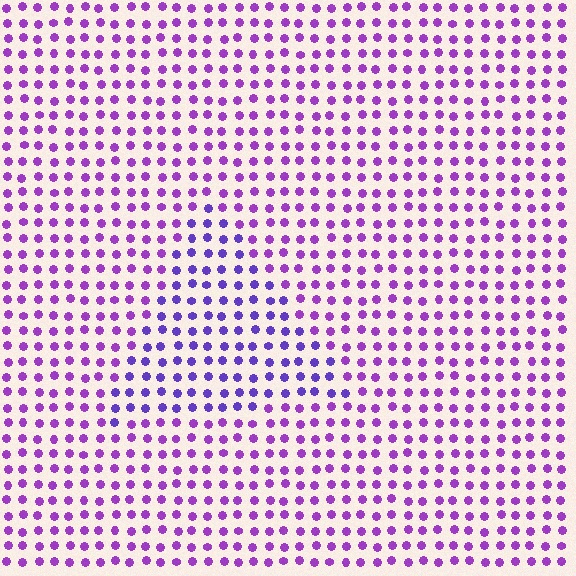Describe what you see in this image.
The image is filled with small purple elements in a uniform arrangement. A triangle-shaped region is visible where the elements are tinted to a slightly different hue, forming a subtle color boundary.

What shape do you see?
I see a triangle.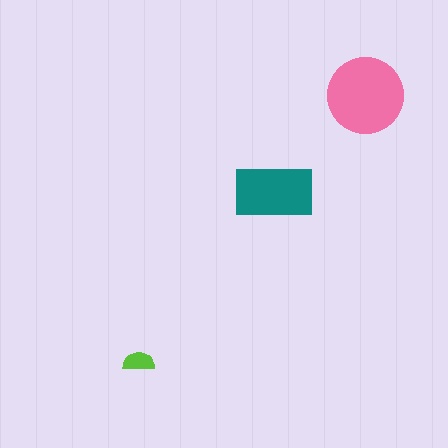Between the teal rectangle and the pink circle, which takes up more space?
The pink circle.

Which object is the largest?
The pink circle.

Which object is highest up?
The pink circle is topmost.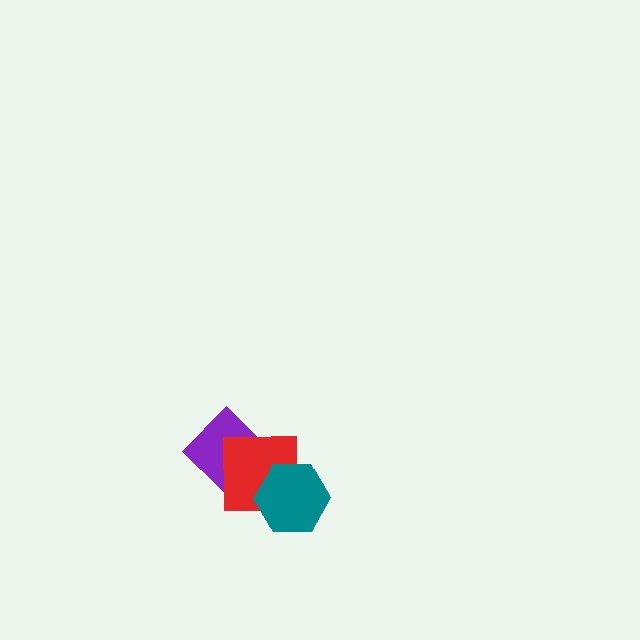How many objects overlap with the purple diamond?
1 object overlaps with the purple diamond.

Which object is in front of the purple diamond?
The red square is in front of the purple diamond.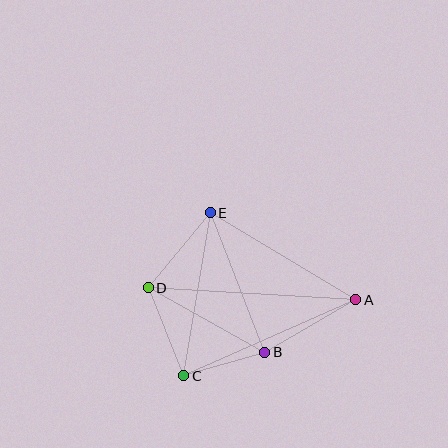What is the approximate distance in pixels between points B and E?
The distance between B and E is approximately 150 pixels.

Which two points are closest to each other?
Points B and C are closest to each other.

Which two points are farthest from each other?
Points A and D are farthest from each other.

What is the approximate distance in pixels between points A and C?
The distance between A and C is approximately 188 pixels.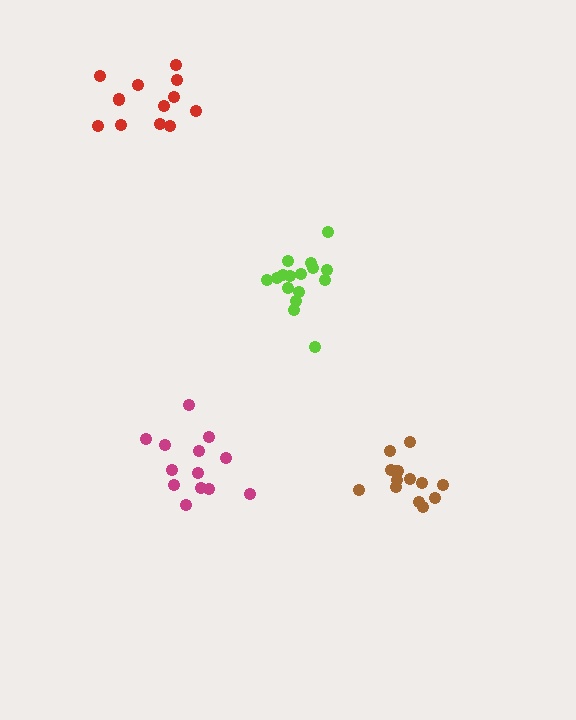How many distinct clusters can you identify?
There are 4 distinct clusters.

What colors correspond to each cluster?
The clusters are colored: lime, magenta, red, brown.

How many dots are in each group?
Group 1: 16 dots, Group 2: 13 dots, Group 3: 12 dots, Group 4: 13 dots (54 total).